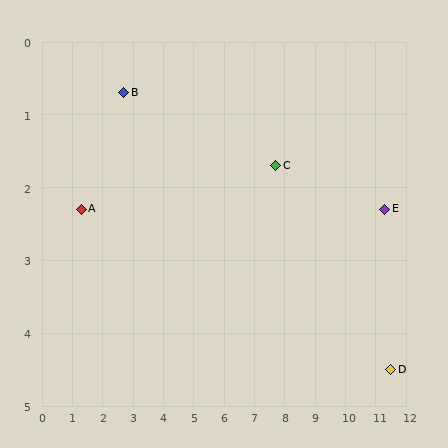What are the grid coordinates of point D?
Point D is at approximately (11.5, 4.5).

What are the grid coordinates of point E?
Point E is at approximately (11.3, 2.3).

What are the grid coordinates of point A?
Point A is at approximately (1.3, 2.3).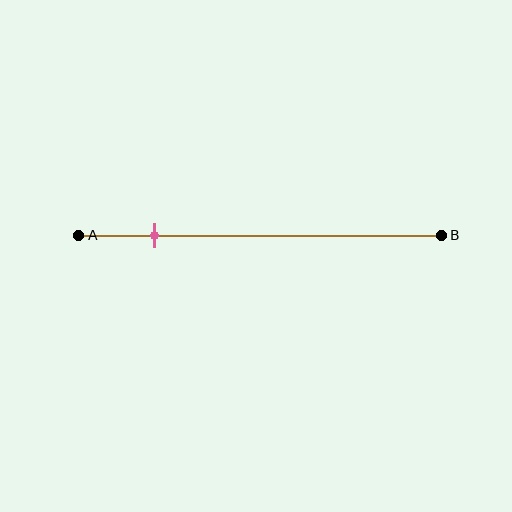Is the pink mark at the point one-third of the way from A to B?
No, the mark is at about 20% from A, not at the 33% one-third point.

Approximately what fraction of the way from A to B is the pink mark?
The pink mark is approximately 20% of the way from A to B.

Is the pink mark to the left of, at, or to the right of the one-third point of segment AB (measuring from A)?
The pink mark is to the left of the one-third point of segment AB.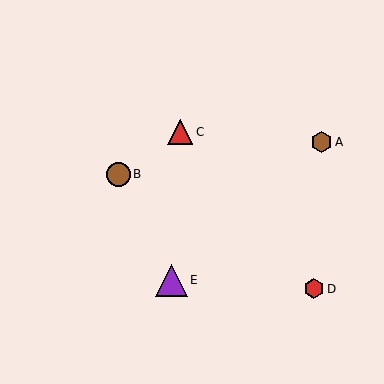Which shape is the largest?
The purple triangle (labeled E) is the largest.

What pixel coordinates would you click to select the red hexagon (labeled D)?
Click at (314, 289) to select the red hexagon D.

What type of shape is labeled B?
Shape B is a brown circle.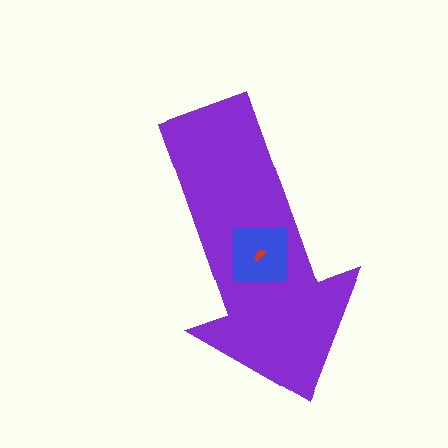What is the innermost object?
The red semicircle.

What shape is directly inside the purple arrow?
The blue square.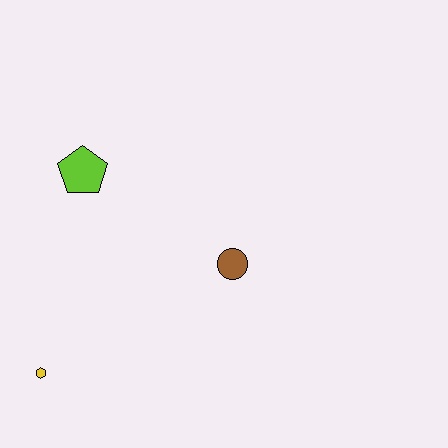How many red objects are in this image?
There are no red objects.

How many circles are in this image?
There is 1 circle.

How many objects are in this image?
There are 3 objects.